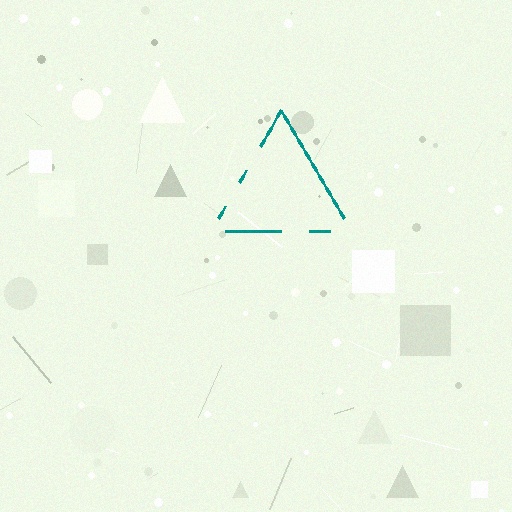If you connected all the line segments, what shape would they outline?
They would outline a triangle.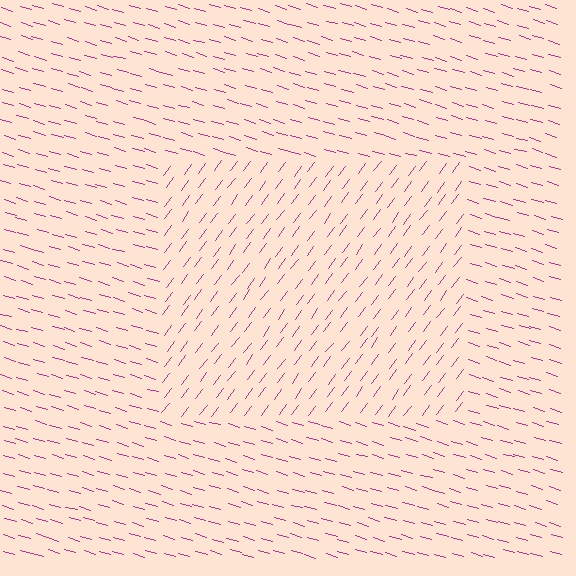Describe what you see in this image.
The image is filled with small magenta line segments. A rectangle region in the image has lines oriented differently from the surrounding lines, creating a visible texture boundary.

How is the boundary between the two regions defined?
The boundary is defined purely by a change in line orientation (approximately 70 degrees difference). All lines are the same color and thickness.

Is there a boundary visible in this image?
Yes, there is a texture boundary formed by a change in line orientation.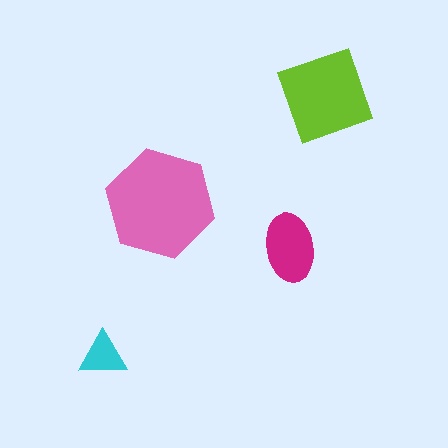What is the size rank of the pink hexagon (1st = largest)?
1st.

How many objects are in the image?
There are 4 objects in the image.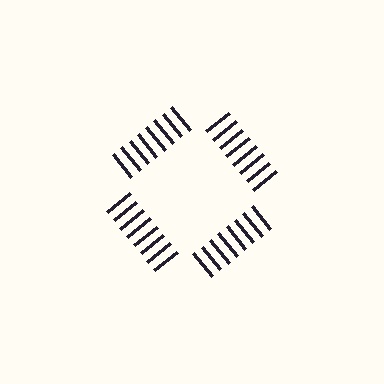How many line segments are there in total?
32 — 8 along each of the 4 edges.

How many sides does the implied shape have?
4 sides — the line-ends trace a square.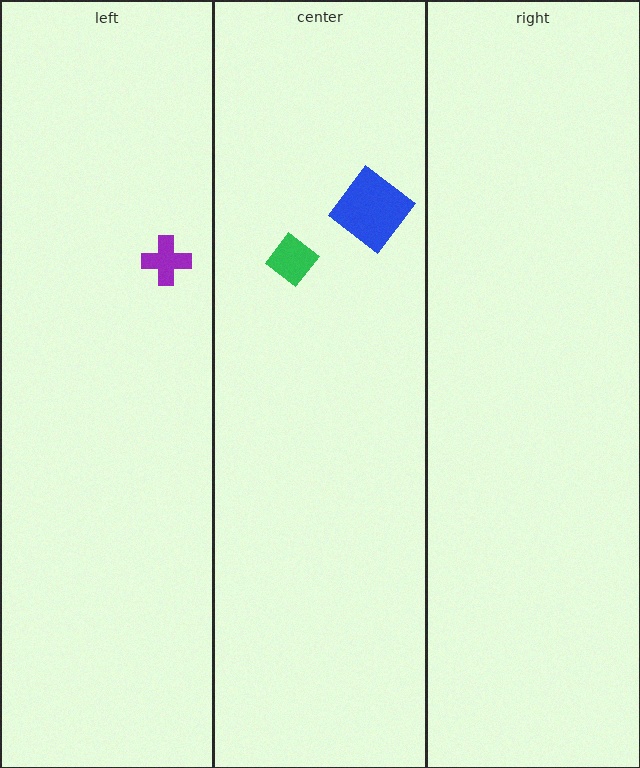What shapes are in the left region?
The purple cross.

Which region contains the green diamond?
The center region.